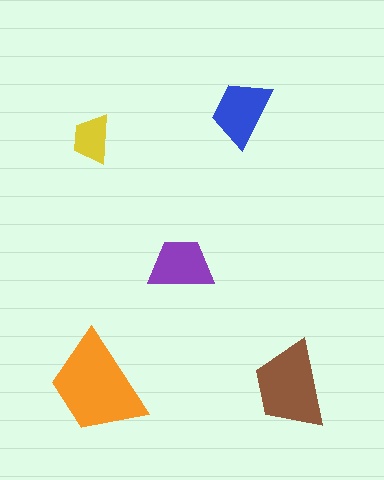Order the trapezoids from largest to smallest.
the orange one, the brown one, the blue one, the purple one, the yellow one.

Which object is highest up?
The blue trapezoid is topmost.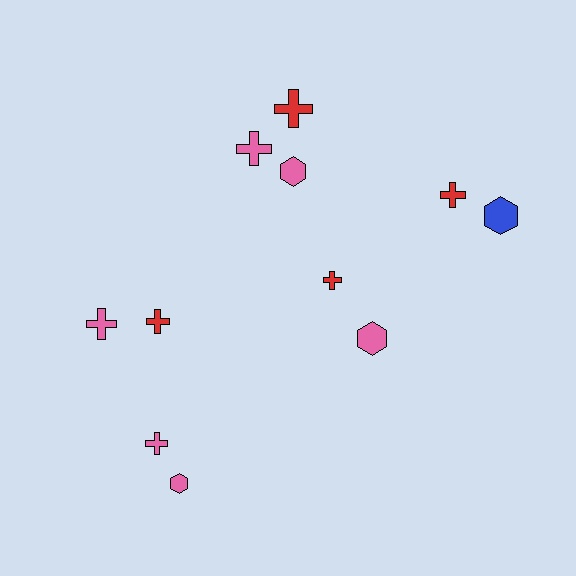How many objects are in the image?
There are 11 objects.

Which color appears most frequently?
Pink, with 6 objects.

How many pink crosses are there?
There are 3 pink crosses.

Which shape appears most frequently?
Cross, with 7 objects.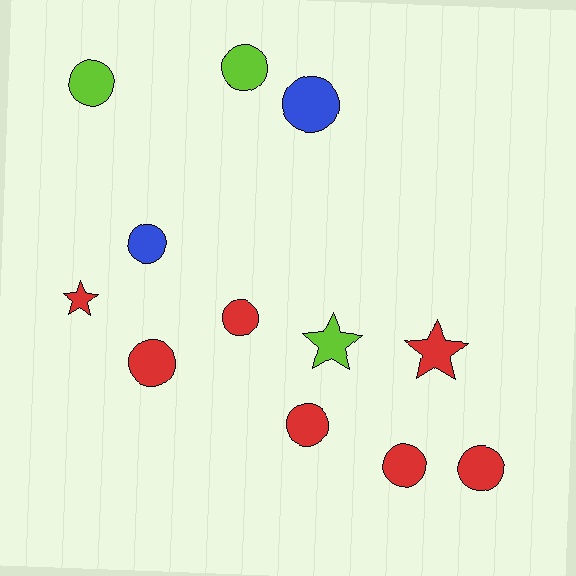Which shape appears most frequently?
Circle, with 9 objects.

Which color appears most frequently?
Red, with 7 objects.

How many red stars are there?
There are 2 red stars.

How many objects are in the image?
There are 12 objects.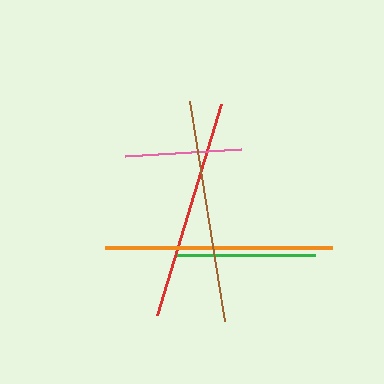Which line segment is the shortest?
The pink line is the shortest at approximately 116 pixels.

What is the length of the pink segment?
The pink segment is approximately 116 pixels long.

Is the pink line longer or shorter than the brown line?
The brown line is longer than the pink line.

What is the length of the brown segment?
The brown segment is approximately 223 pixels long.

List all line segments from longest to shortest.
From longest to shortest: orange, brown, red, green, pink.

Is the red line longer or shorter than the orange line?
The orange line is longer than the red line.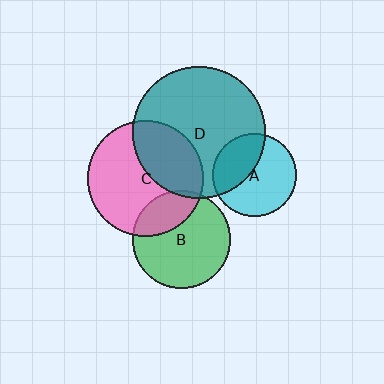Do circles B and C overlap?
Yes.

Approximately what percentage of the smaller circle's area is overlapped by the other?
Approximately 25%.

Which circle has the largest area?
Circle D (teal).